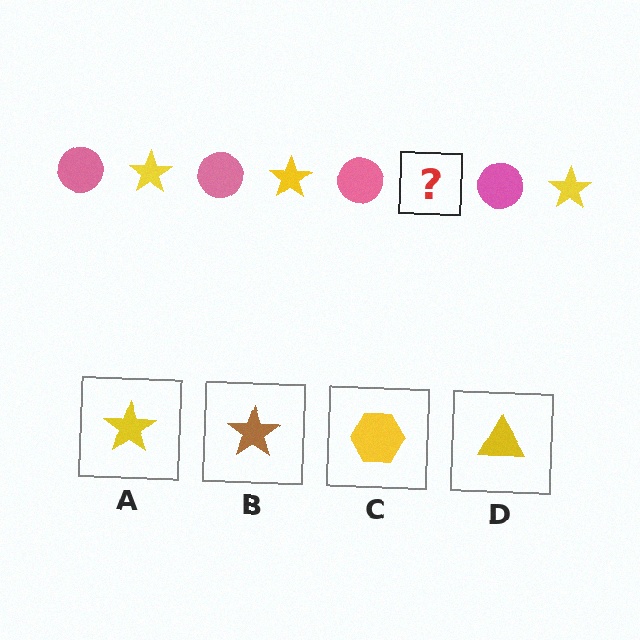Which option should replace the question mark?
Option A.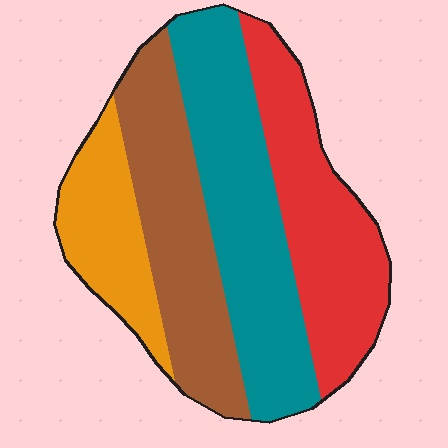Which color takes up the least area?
Orange, at roughly 15%.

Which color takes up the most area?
Teal, at roughly 30%.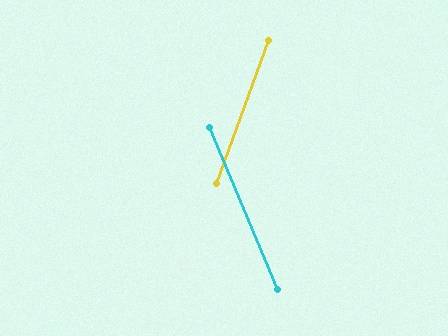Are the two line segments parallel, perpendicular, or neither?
Neither parallel nor perpendicular — they differ by about 43°.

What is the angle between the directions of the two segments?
Approximately 43 degrees.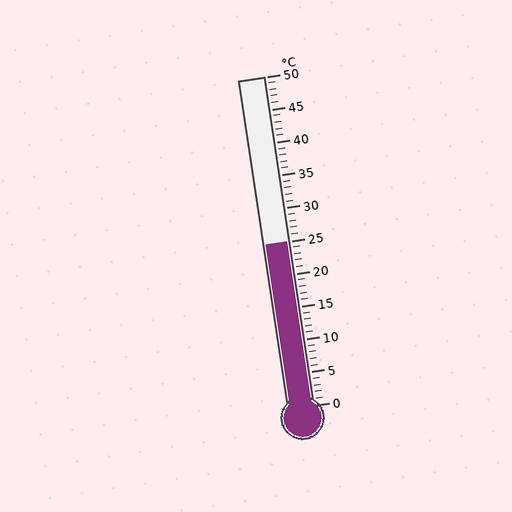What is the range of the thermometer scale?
The thermometer scale ranges from 0°C to 50°C.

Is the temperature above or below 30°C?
The temperature is below 30°C.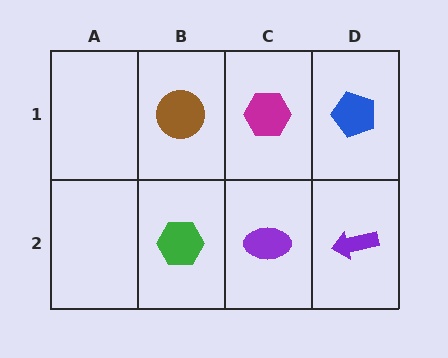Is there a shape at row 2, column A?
No, that cell is empty.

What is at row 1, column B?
A brown circle.